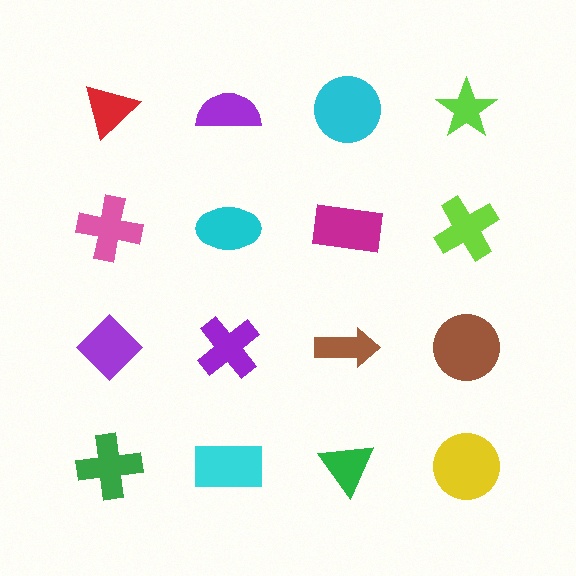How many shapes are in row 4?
4 shapes.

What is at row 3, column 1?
A purple diamond.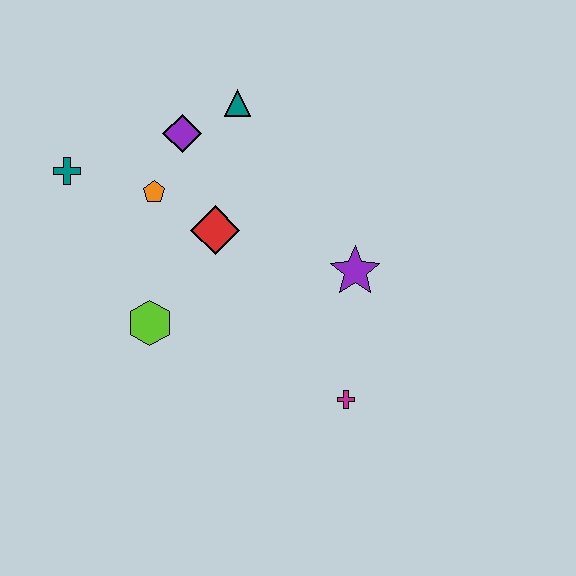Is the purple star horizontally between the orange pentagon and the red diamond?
No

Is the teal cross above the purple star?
Yes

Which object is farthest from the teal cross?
The magenta cross is farthest from the teal cross.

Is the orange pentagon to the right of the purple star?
No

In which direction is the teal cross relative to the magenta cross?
The teal cross is to the left of the magenta cross.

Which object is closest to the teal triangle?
The purple diamond is closest to the teal triangle.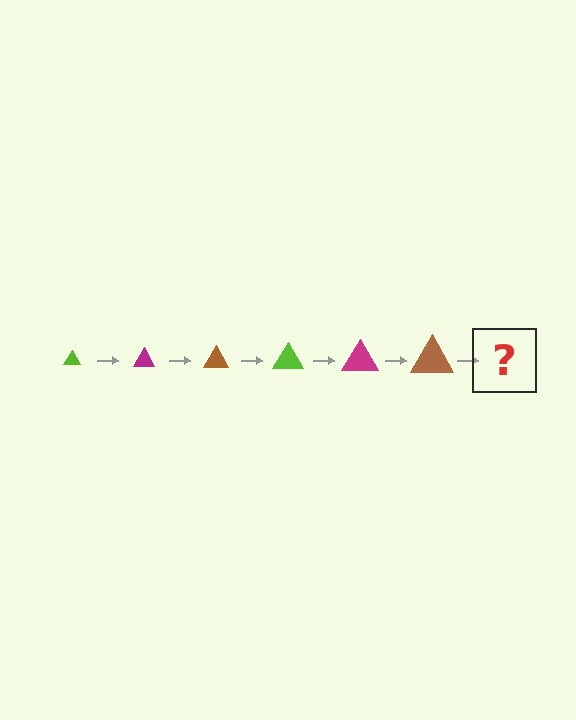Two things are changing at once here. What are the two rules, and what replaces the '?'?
The two rules are that the triangle grows larger each step and the color cycles through lime, magenta, and brown. The '?' should be a lime triangle, larger than the previous one.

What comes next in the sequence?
The next element should be a lime triangle, larger than the previous one.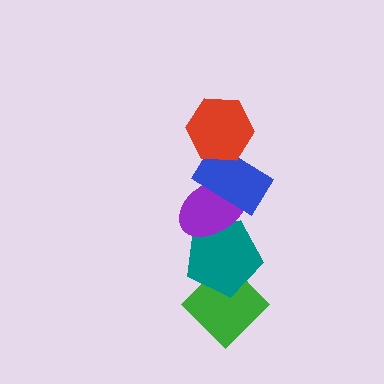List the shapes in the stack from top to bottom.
From top to bottom: the red hexagon, the blue rectangle, the purple ellipse, the teal pentagon, the green diamond.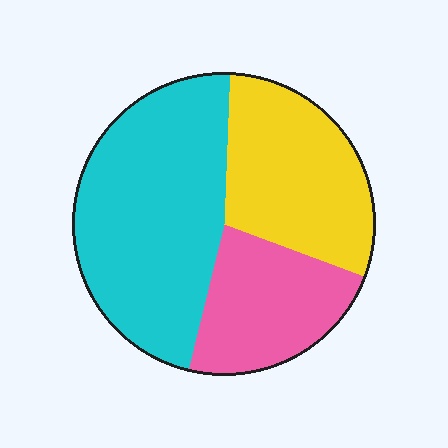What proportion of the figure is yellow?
Yellow takes up about one third (1/3) of the figure.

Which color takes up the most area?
Cyan, at roughly 45%.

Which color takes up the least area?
Pink, at roughly 25%.